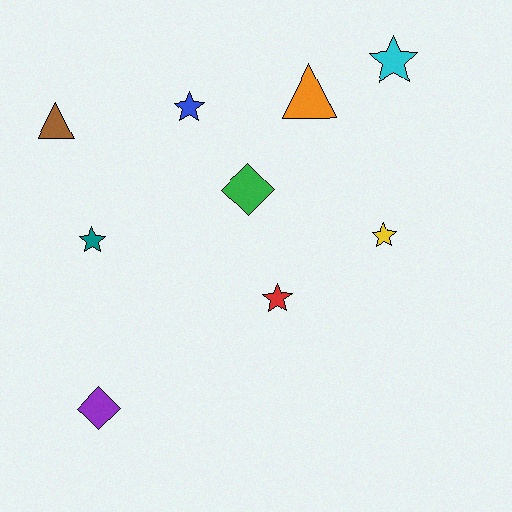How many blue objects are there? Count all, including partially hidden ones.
There is 1 blue object.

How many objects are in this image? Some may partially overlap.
There are 9 objects.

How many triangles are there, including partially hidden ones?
There are 2 triangles.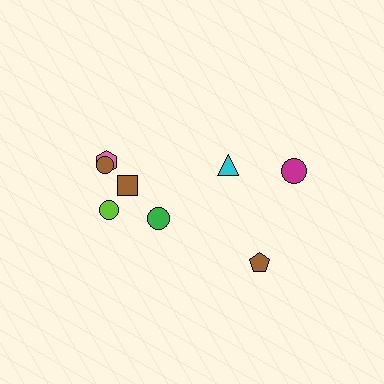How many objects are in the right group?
There are 3 objects.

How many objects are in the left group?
There are 5 objects.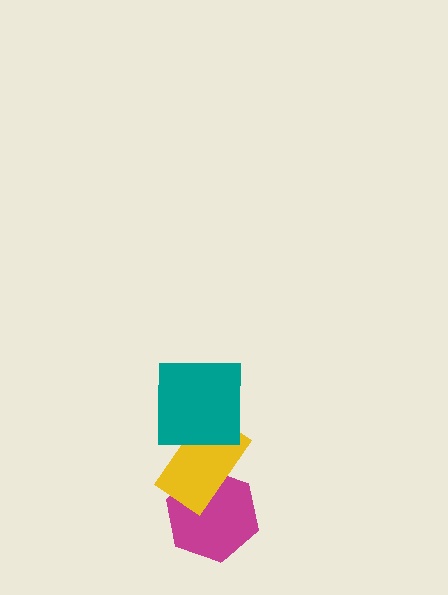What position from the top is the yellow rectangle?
The yellow rectangle is 2nd from the top.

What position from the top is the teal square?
The teal square is 1st from the top.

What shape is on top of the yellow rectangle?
The teal square is on top of the yellow rectangle.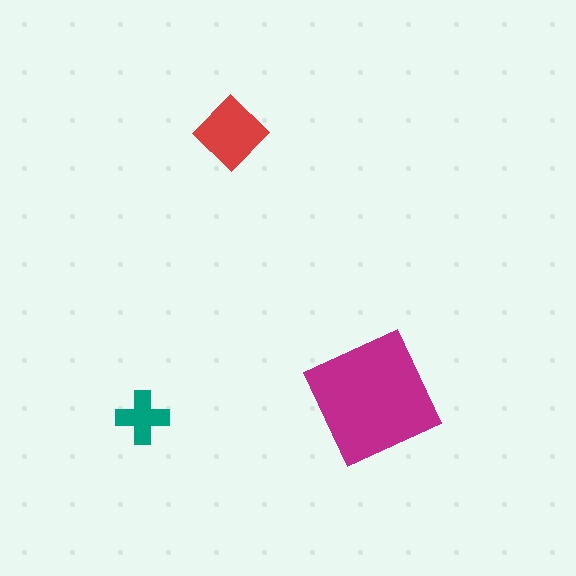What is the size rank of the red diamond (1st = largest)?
2nd.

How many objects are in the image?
There are 3 objects in the image.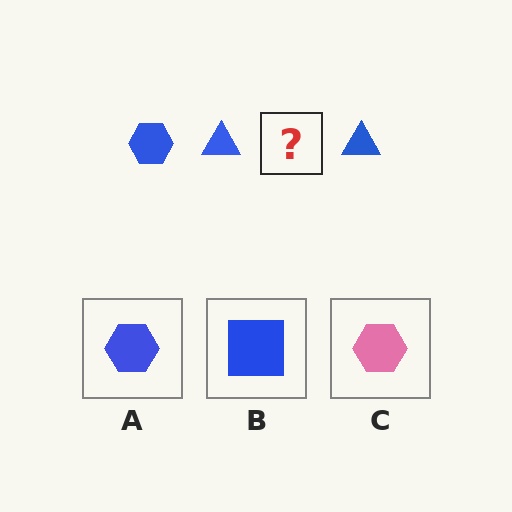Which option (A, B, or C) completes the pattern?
A.